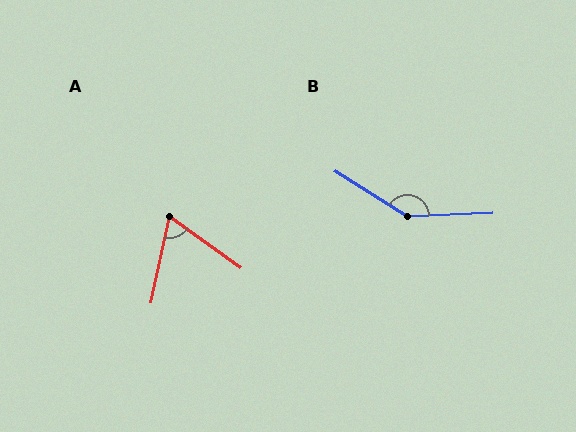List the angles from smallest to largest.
A (66°), B (145°).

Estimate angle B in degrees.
Approximately 145 degrees.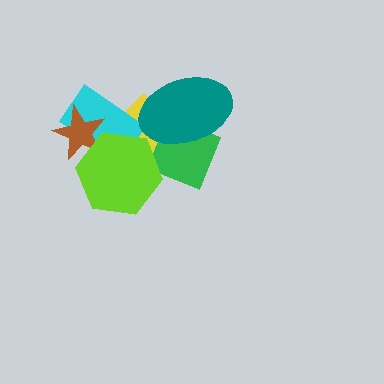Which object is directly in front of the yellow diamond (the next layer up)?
The green diamond is directly in front of the yellow diamond.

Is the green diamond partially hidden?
Yes, it is partially covered by another shape.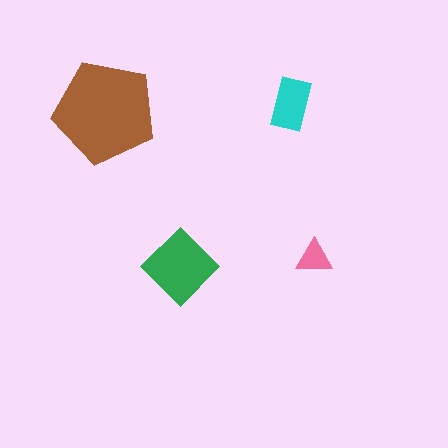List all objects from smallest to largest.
The pink triangle, the cyan rectangle, the green diamond, the brown pentagon.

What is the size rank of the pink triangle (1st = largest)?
4th.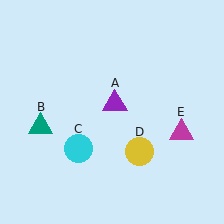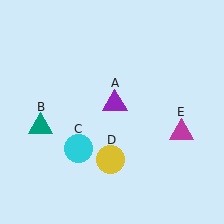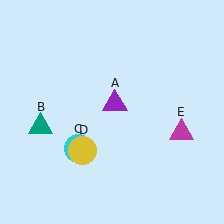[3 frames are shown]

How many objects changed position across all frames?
1 object changed position: yellow circle (object D).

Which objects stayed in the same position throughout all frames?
Purple triangle (object A) and teal triangle (object B) and cyan circle (object C) and magenta triangle (object E) remained stationary.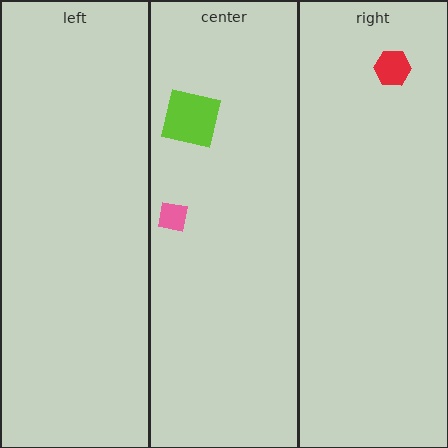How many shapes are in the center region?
2.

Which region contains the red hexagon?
The right region.